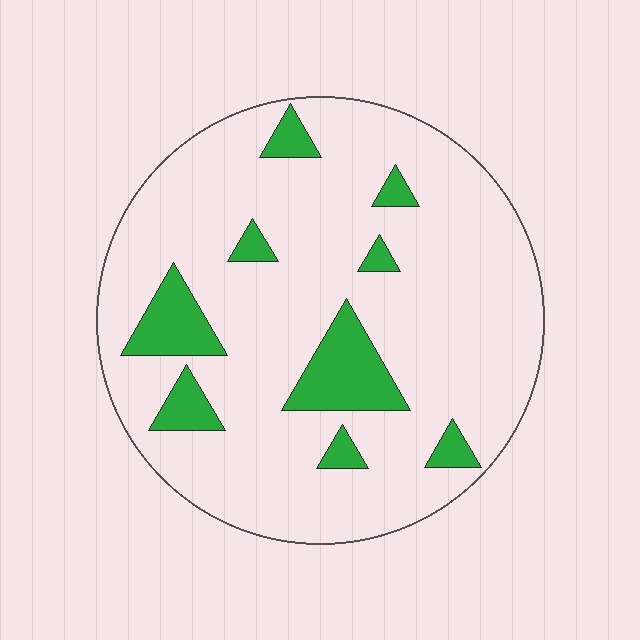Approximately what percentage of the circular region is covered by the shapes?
Approximately 15%.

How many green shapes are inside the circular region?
9.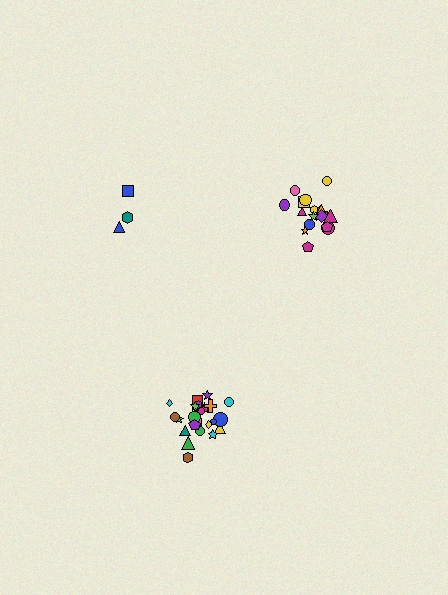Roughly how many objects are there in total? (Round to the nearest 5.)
Roughly 45 objects in total.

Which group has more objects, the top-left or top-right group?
The top-right group.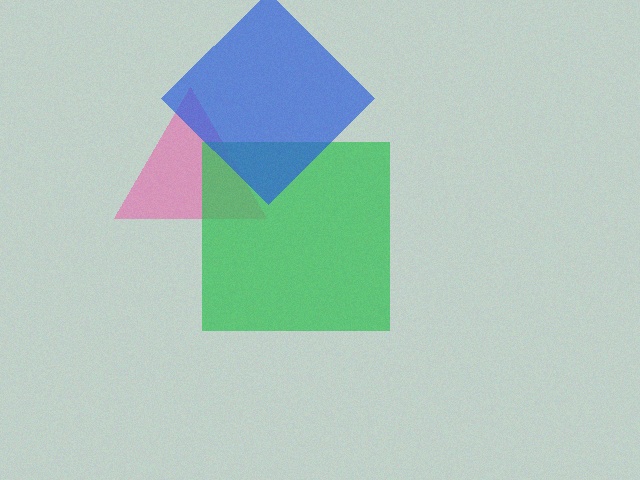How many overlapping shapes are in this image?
There are 3 overlapping shapes in the image.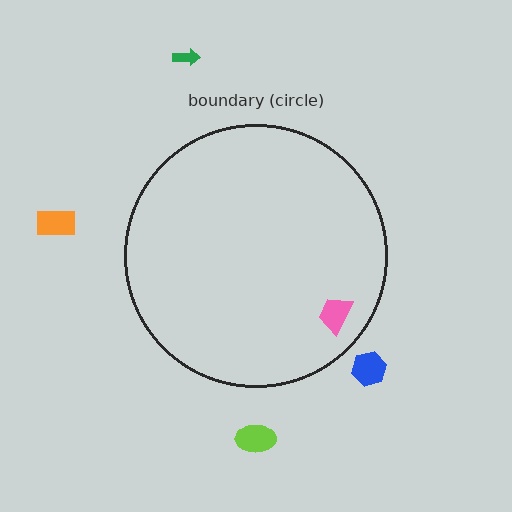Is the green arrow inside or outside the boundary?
Outside.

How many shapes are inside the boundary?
1 inside, 4 outside.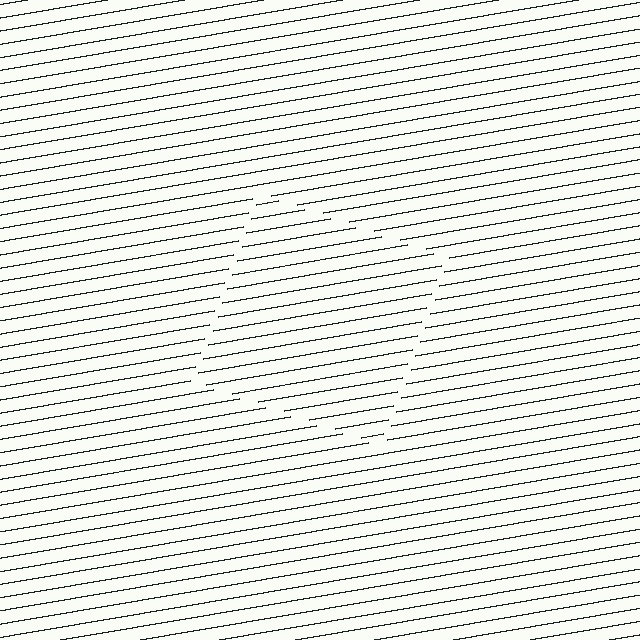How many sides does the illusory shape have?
4 sides — the line-ends trace a square.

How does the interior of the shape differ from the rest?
The interior of the shape contains the same grating, shifted by half a period — the contour is defined by the phase discontinuity where line-ends from the inner and outer gratings abut.